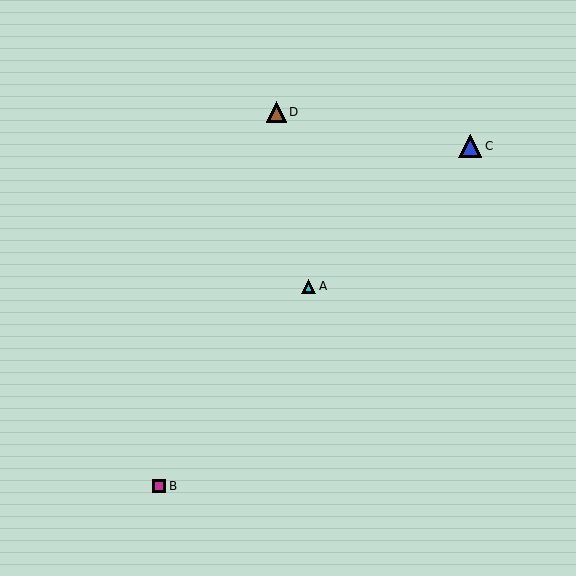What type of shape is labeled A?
Shape A is a cyan triangle.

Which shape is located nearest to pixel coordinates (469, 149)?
The blue triangle (labeled C) at (470, 146) is nearest to that location.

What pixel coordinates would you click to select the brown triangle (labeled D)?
Click at (276, 112) to select the brown triangle D.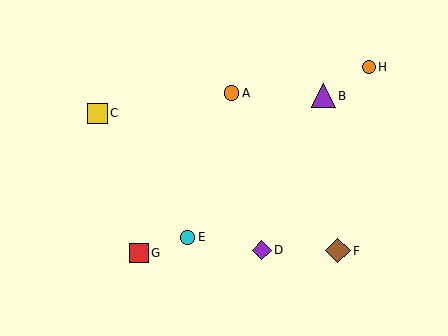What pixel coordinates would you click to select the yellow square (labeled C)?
Click at (97, 113) to select the yellow square C.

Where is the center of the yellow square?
The center of the yellow square is at (97, 113).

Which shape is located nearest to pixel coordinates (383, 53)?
The orange circle (labeled H) at (369, 67) is nearest to that location.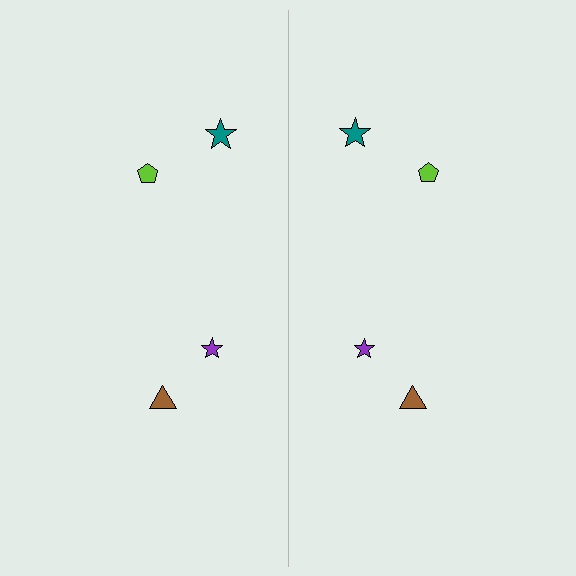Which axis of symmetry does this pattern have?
The pattern has a vertical axis of symmetry running through the center of the image.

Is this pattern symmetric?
Yes, this pattern has bilateral (reflection) symmetry.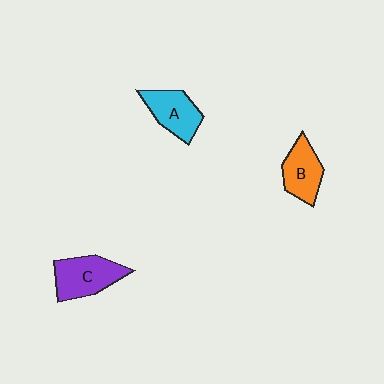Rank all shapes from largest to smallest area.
From largest to smallest: C (purple), A (cyan), B (orange).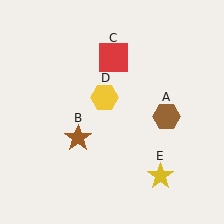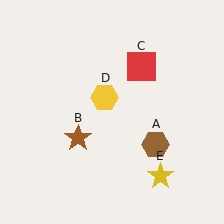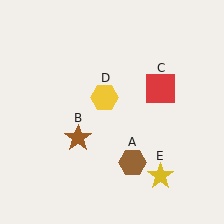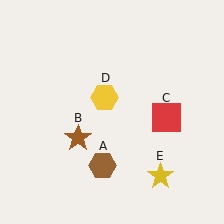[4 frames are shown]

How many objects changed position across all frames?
2 objects changed position: brown hexagon (object A), red square (object C).